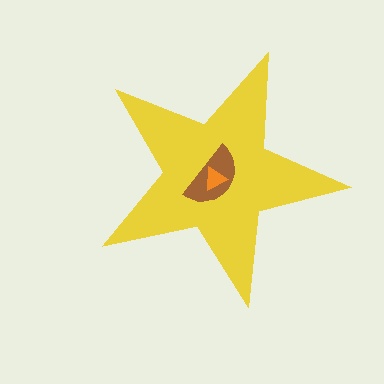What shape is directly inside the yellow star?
The brown semicircle.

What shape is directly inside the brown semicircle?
The orange triangle.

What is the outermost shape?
The yellow star.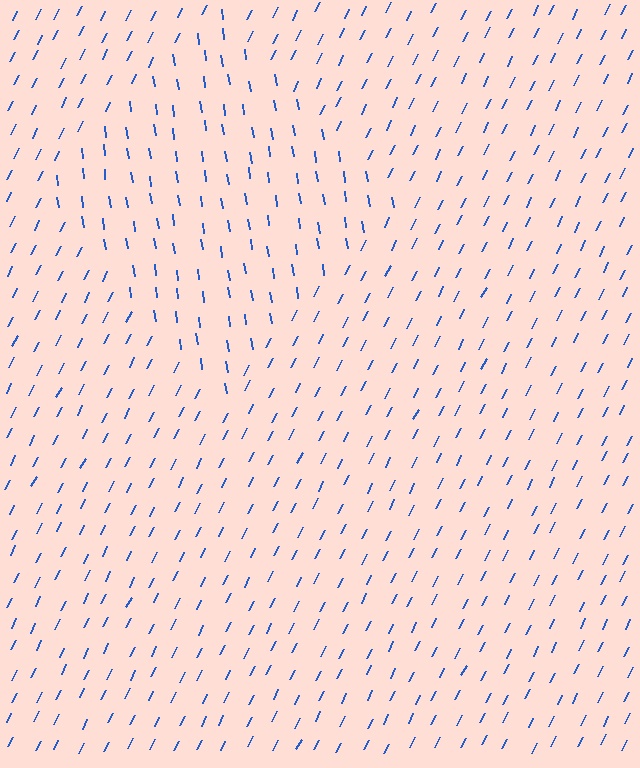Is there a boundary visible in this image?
Yes, there is a texture boundary formed by a change in line orientation.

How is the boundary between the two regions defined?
The boundary is defined purely by a change in line orientation (approximately 35 degrees difference). All lines are the same color and thickness.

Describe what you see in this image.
The image is filled with small blue line segments. A diamond region in the image has lines oriented differently from the surrounding lines, creating a visible texture boundary.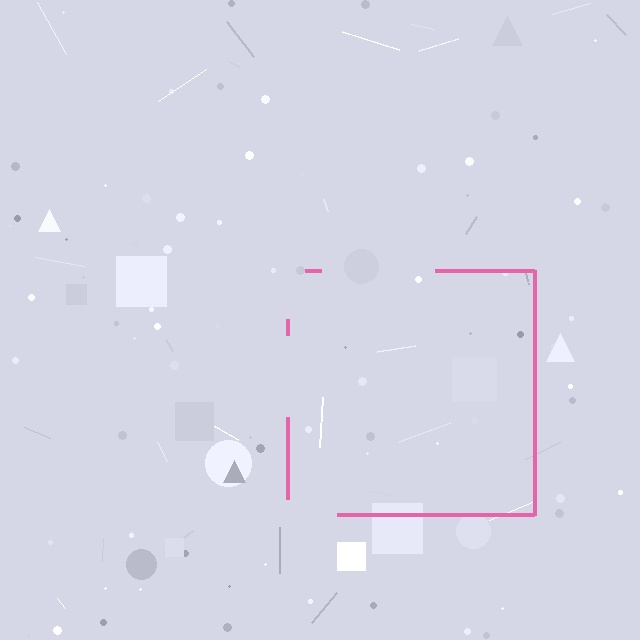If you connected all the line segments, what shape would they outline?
They would outline a square.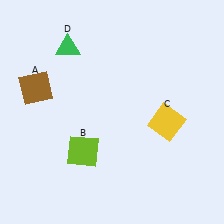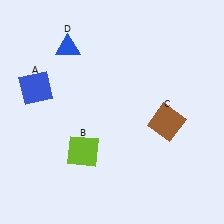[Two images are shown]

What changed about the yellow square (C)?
In Image 1, C is yellow. In Image 2, it changed to brown.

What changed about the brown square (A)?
In Image 1, A is brown. In Image 2, it changed to blue.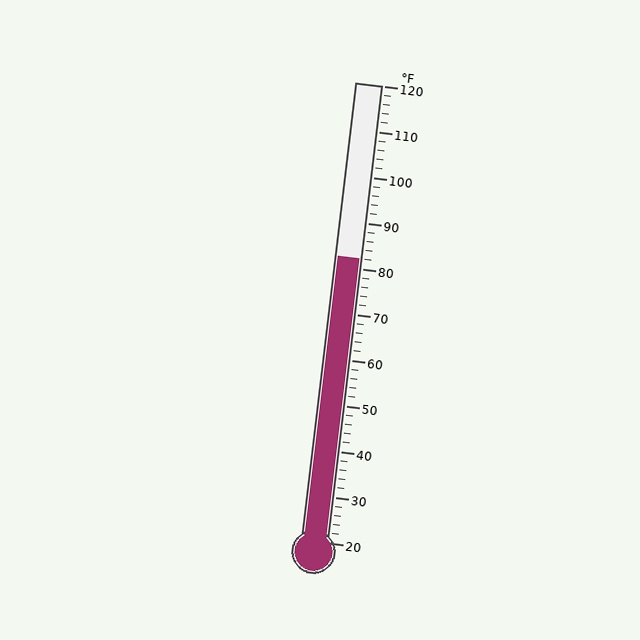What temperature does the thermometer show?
The thermometer shows approximately 82°F.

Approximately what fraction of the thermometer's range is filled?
The thermometer is filled to approximately 60% of its range.